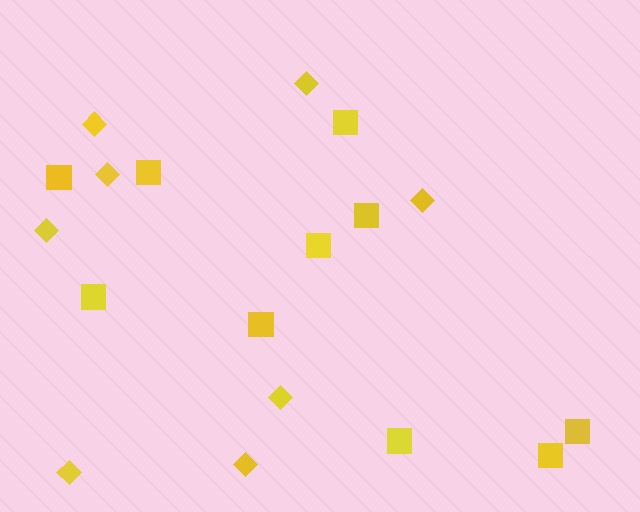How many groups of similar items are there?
There are 2 groups: one group of squares (10) and one group of diamonds (8).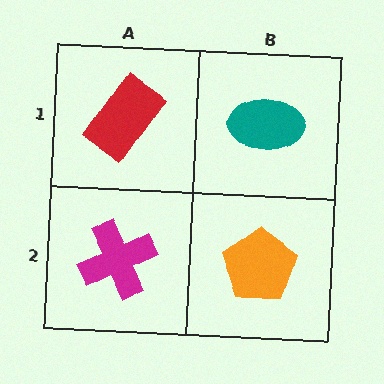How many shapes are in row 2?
2 shapes.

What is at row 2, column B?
An orange pentagon.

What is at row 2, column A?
A magenta cross.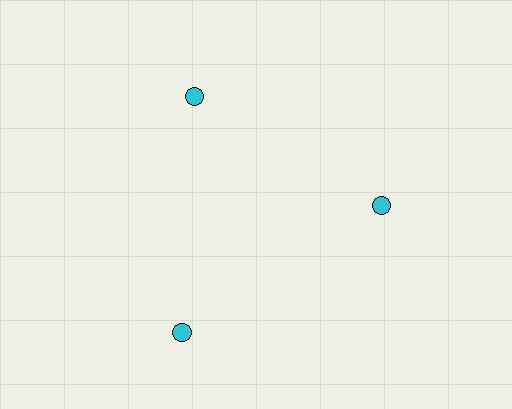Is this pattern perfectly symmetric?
No. The 3 cyan circles are arranged in a ring, but one element near the 7 o'clock position is pushed outward from the center, breaking the 3-fold rotational symmetry.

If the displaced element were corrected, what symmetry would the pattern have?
It would have 3-fold rotational symmetry — the pattern would map onto itself every 120 degrees.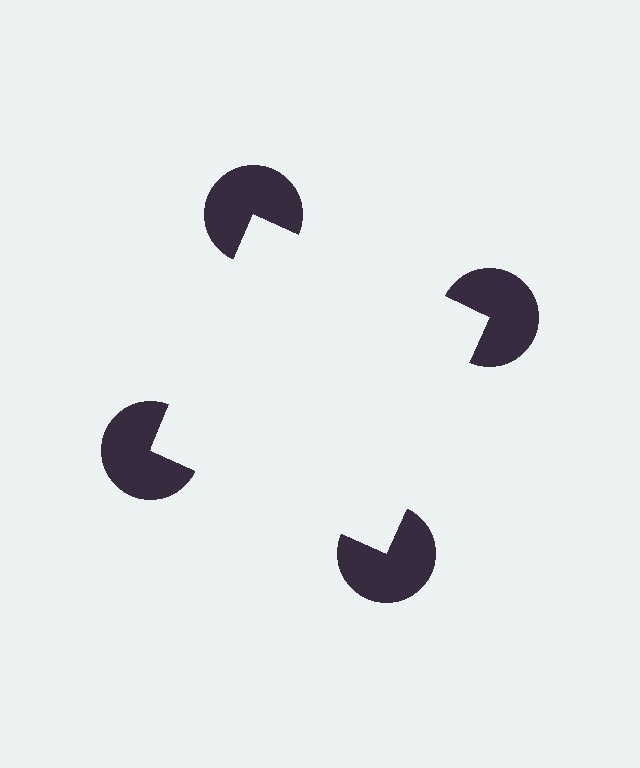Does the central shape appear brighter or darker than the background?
It typically appears slightly brighter than the background, even though no actual brightness change is drawn.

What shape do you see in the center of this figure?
An illusory square — its edges are inferred from the aligned wedge cuts in the pac-man discs, not physically drawn.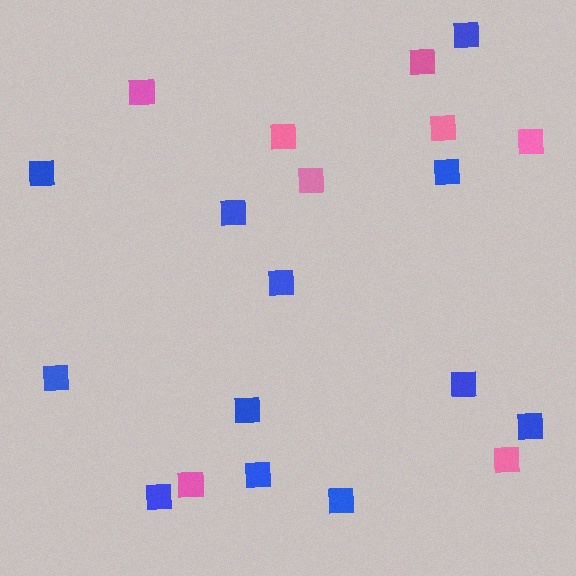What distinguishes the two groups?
There are 2 groups: one group of blue squares (12) and one group of pink squares (8).